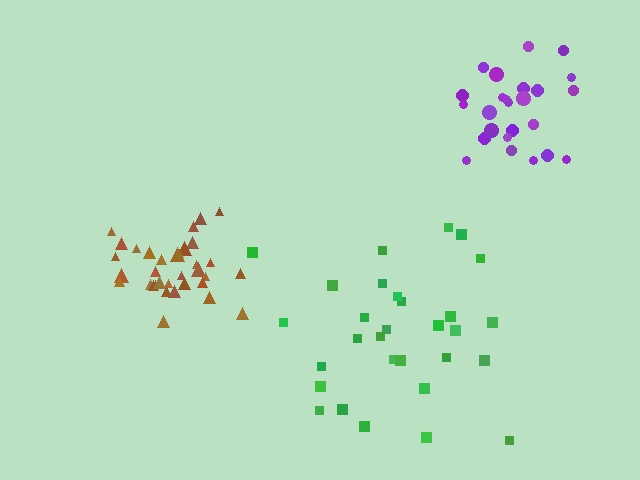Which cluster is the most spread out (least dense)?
Green.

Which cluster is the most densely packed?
Brown.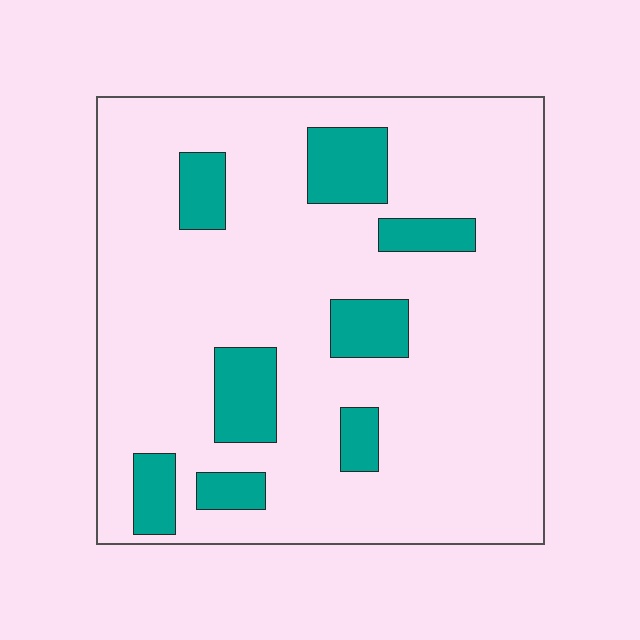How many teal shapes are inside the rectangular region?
8.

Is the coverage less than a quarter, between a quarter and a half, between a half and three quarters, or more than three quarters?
Less than a quarter.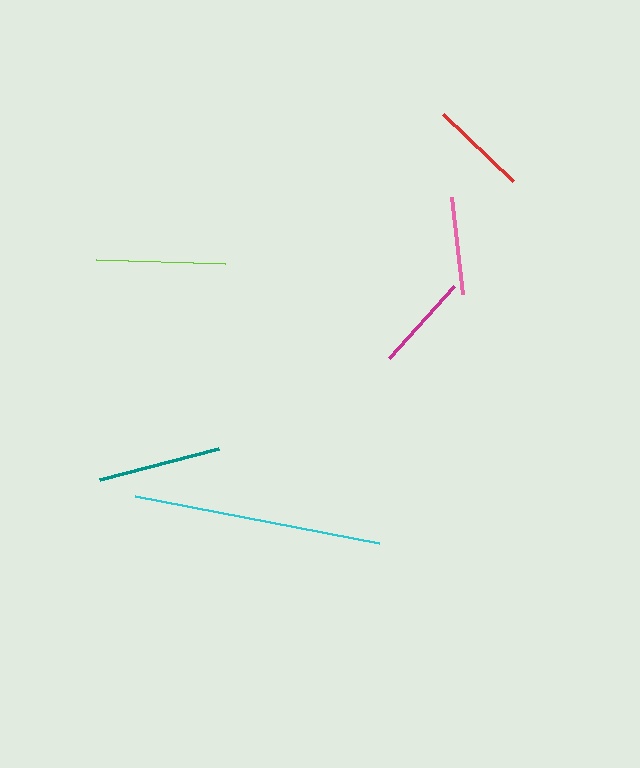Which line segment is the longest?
The cyan line is the longest at approximately 248 pixels.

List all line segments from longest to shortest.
From longest to shortest: cyan, lime, teal, magenta, pink, red.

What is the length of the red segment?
The red segment is approximately 97 pixels long.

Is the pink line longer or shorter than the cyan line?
The cyan line is longer than the pink line.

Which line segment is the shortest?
The red line is the shortest at approximately 97 pixels.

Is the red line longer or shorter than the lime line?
The lime line is longer than the red line.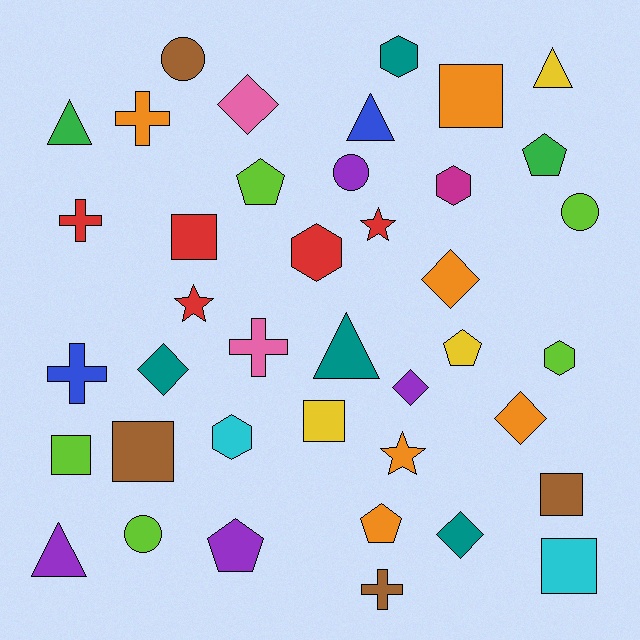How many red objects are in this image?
There are 5 red objects.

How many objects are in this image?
There are 40 objects.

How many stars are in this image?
There are 3 stars.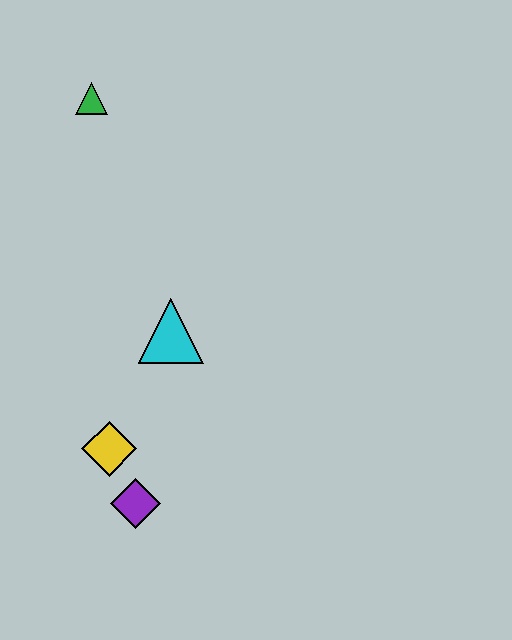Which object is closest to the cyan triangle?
The yellow diamond is closest to the cyan triangle.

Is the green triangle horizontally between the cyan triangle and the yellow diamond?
No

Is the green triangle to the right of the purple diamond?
No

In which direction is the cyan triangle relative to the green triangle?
The cyan triangle is below the green triangle.